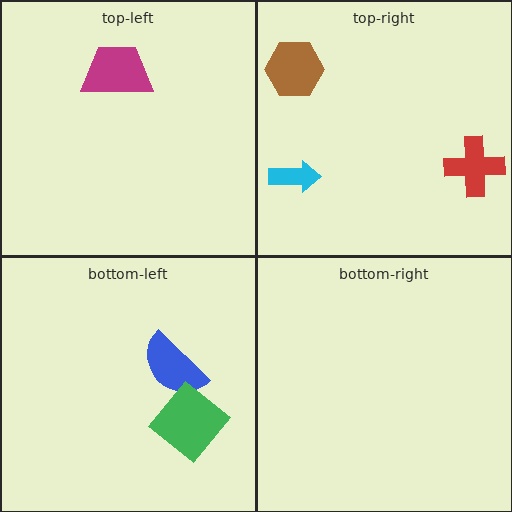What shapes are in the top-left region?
The magenta trapezoid.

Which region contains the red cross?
The top-right region.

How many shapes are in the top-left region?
1.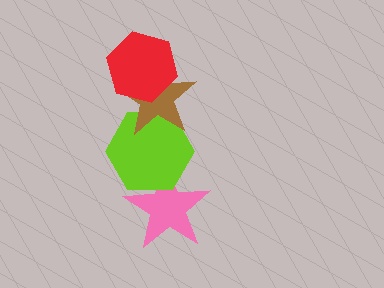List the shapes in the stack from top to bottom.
From top to bottom: the red hexagon, the brown star, the lime hexagon, the pink star.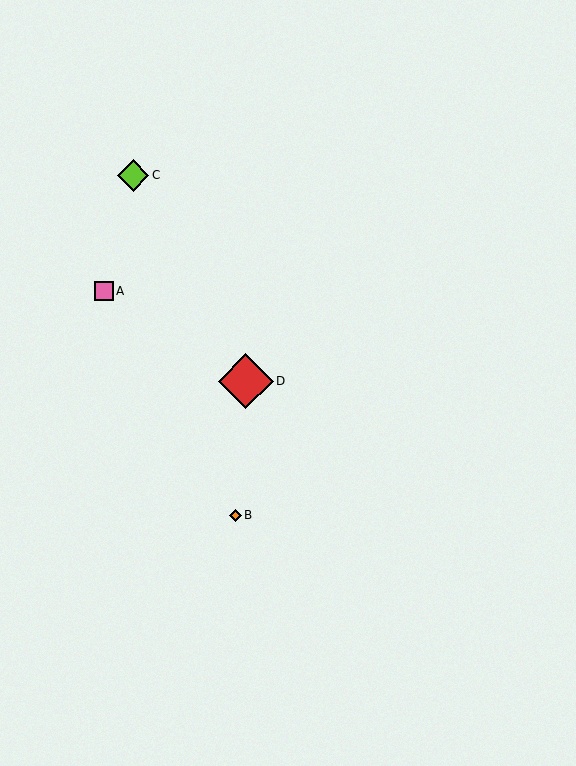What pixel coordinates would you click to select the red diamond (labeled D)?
Click at (246, 381) to select the red diamond D.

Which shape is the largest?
The red diamond (labeled D) is the largest.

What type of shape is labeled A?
Shape A is a pink square.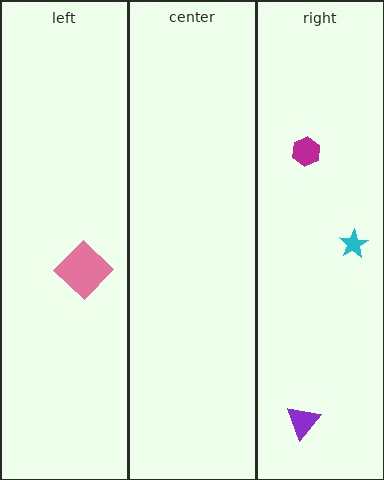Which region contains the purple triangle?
The right region.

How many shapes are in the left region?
1.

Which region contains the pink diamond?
The left region.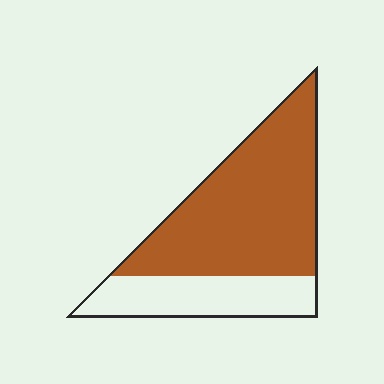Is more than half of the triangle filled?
Yes.